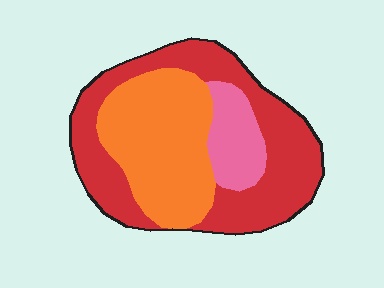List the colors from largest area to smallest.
From largest to smallest: red, orange, pink.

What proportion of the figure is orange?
Orange covers 38% of the figure.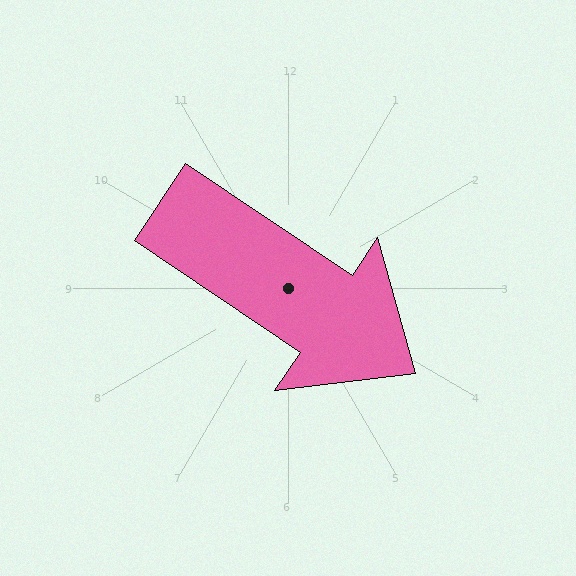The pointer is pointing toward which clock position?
Roughly 4 o'clock.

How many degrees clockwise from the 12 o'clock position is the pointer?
Approximately 124 degrees.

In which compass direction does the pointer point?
Southeast.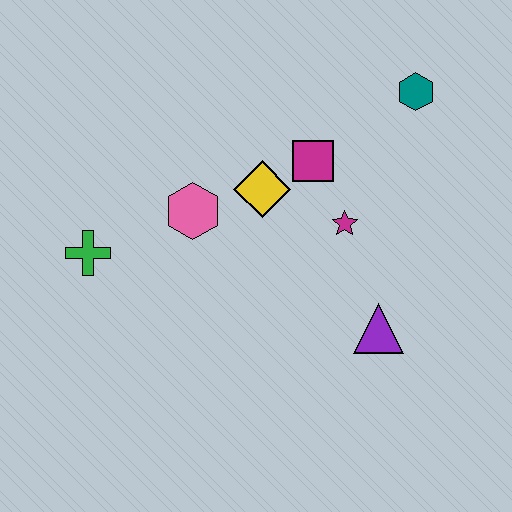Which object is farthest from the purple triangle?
The green cross is farthest from the purple triangle.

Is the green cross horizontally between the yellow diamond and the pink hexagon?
No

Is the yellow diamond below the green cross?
No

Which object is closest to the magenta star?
The magenta square is closest to the magenta star.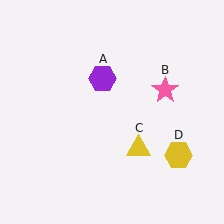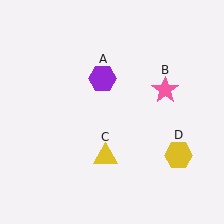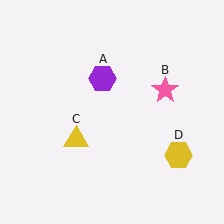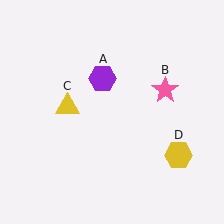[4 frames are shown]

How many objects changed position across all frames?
1 object changed position: yellow triangle (object C).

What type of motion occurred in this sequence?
The yellow triangle (object C) rotated clockwise around the center of the scene.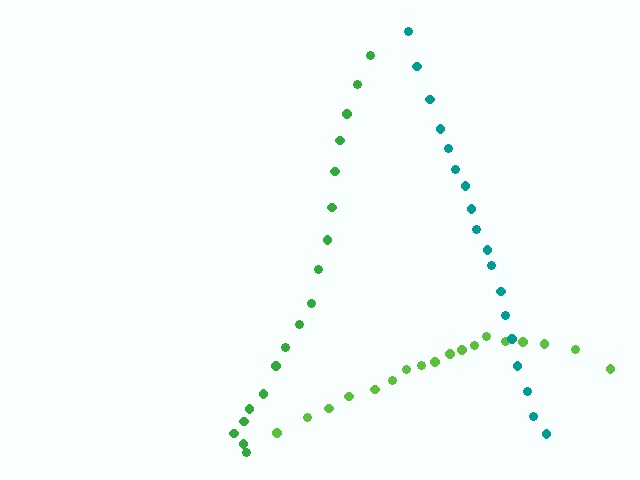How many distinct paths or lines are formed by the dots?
There are 3 distinct paths.